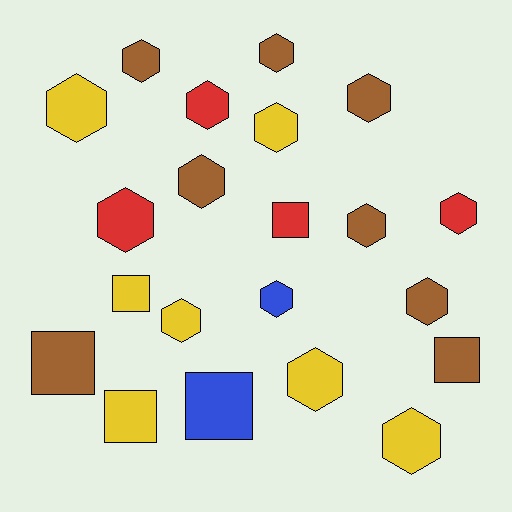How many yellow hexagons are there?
There are 5 yellow hexagons.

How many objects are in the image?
There are 21 objects.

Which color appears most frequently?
Brown, with 8 objects.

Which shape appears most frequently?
Hexagon, with 15 objects.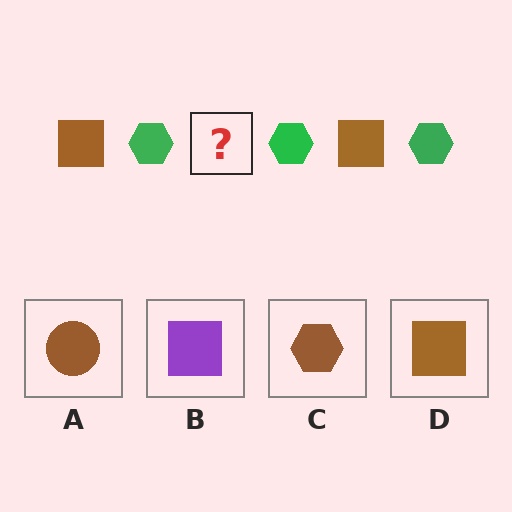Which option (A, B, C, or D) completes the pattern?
D.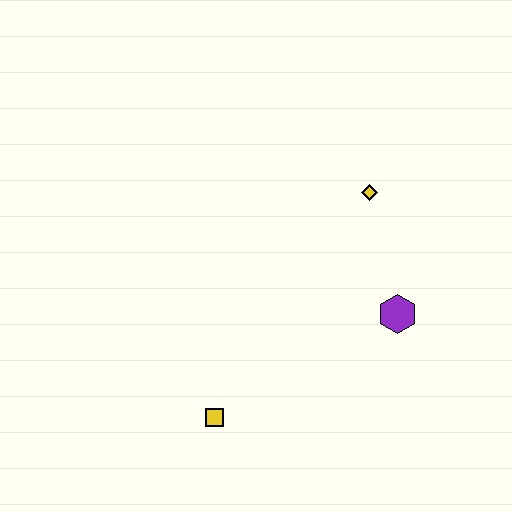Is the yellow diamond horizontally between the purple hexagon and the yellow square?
Yes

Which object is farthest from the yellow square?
The yellow diamond is farthest from the yellow square.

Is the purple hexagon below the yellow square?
No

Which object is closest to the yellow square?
The purple hexagon is closest to the yellow square.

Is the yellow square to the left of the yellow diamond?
Yes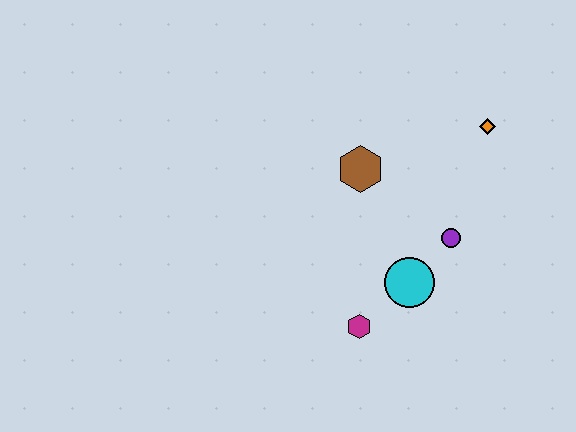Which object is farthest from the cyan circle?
The orange diamond is farthest from the cyan circle.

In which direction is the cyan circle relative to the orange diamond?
The cyan circle is below the orange diamond.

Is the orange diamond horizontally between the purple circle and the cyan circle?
No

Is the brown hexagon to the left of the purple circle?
Yes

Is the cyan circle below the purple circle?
Yes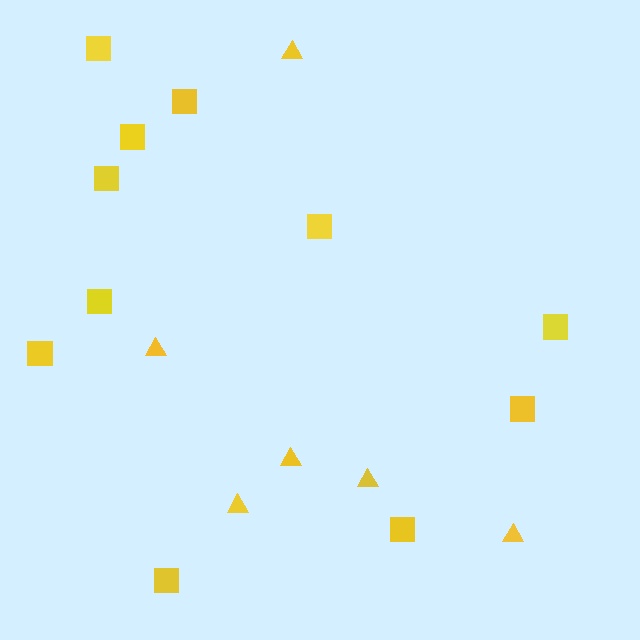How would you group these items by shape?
There are 2 groups: one group of triangles (6) and one group of squares (11).